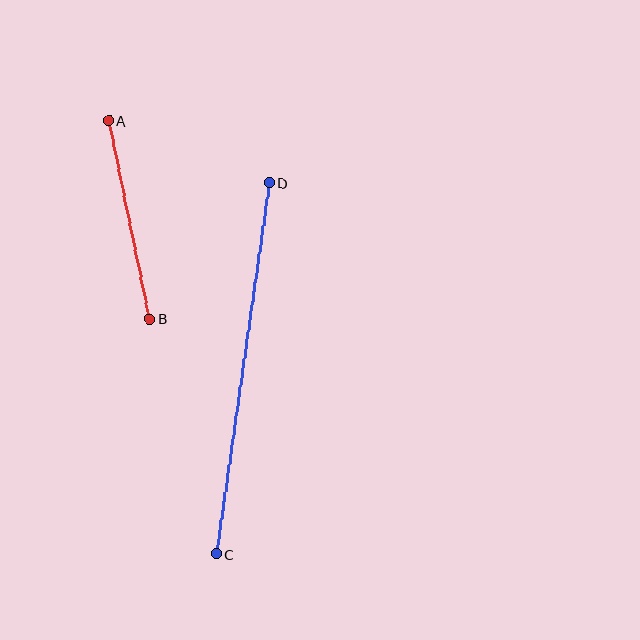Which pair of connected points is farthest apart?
Points C and D are farthest apart.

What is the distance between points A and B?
The distance is approximately 202 pixels.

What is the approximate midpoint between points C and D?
The midpoint is at approximately (243, 368) pixels.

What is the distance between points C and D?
The distance is approximately 375 pixels.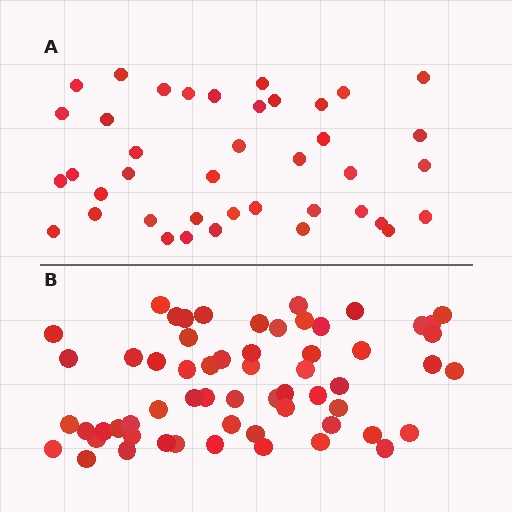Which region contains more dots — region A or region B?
Region B (the bottom region) has more dots.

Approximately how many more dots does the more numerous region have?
Region B has approximately 20 more dots than region A.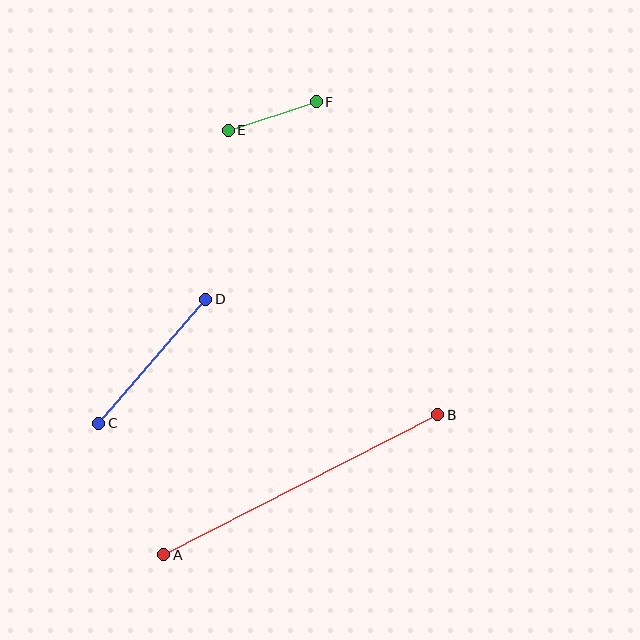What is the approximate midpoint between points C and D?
The midpoint is at approximately (152, 361) pixels.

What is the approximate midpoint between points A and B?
The midpoint is at approximately (301, 485) pixels.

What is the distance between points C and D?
The distance is approximately 164 pixels.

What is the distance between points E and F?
The distance is approximately 92 pixels.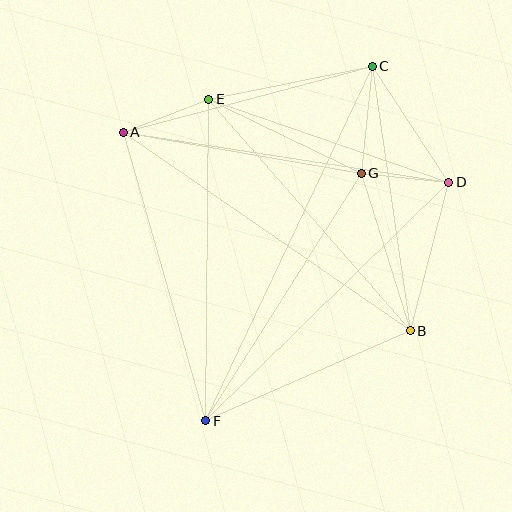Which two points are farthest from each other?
Points C and F are farthest from each other.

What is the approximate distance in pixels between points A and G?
The distance between A and G is approximately 241 pixels.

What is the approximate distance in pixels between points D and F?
The distance between D and F is approximately 340 pixels.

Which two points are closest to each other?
Points D and G are closest to each other.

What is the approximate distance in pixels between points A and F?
The distance between A and F is approximately 300 pixels.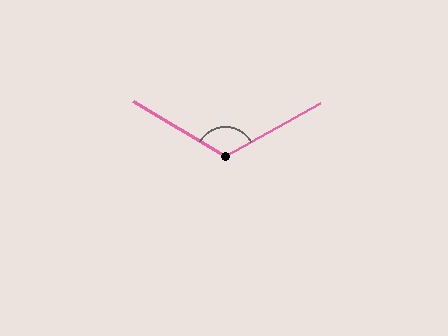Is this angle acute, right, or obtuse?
It is obtuse.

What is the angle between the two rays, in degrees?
Approximately 120 degrees.